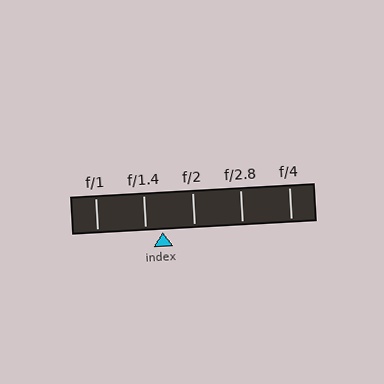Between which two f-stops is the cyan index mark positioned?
The index mark is between f/1.4 and f/2.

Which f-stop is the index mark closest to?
The index mark is closest to f/1.4.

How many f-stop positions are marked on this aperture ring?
There are 5 f-stop positions marked.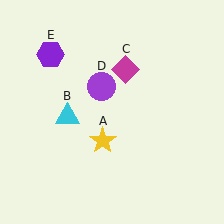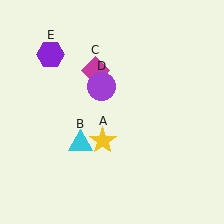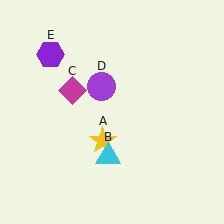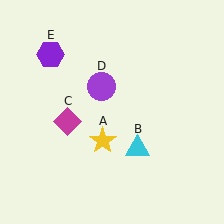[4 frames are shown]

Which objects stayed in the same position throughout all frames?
Yellow star (object A) and purple circle (object D) and purple hexagon (object E) remained stationary.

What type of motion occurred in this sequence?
The cyan triangle (object B), magenta diamond (object C) rotated counterclockwise around the center of the scene.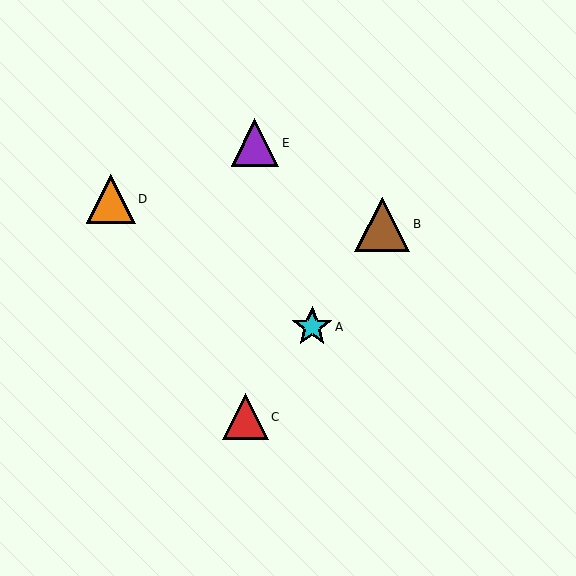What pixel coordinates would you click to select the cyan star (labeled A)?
Click at (312, 327) to select the cyan star A.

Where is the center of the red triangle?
The center of the red triangle is at (245, 417).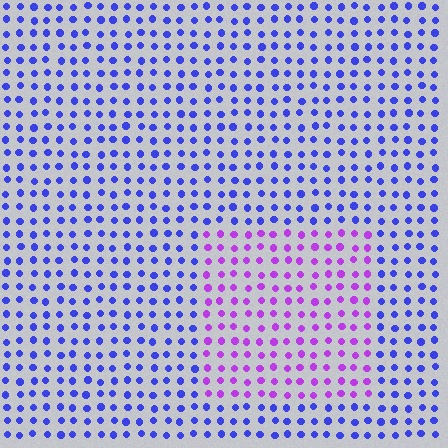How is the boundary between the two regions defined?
The boundary is defined purely by a slight shift in hue (about 48 degrees). Spacing, size, and orientation are identical on both sides.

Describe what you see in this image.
The image is filled with small blue elements in a uniform arrangement. A rectangle-shaped region is visible where the elements are tinted to a slightly different hue, forming a subtle color boundary.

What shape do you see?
I see a rectangle.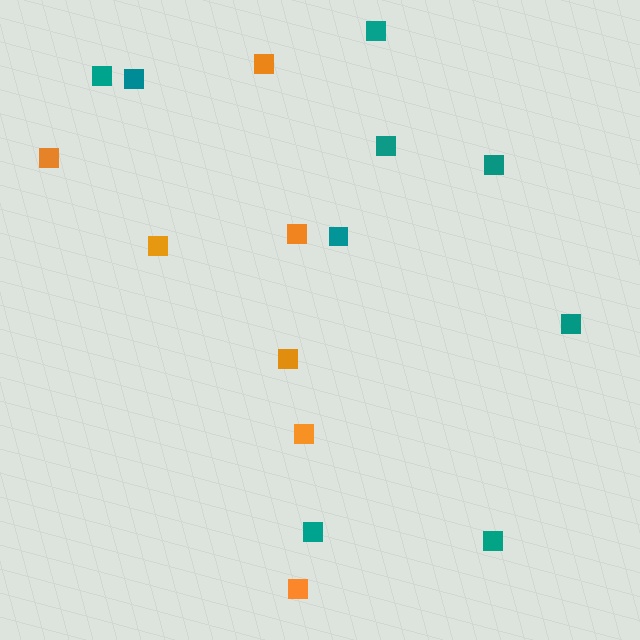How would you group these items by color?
There are 2 groups: one group of teal squares (9) and one group of orange squares (7).